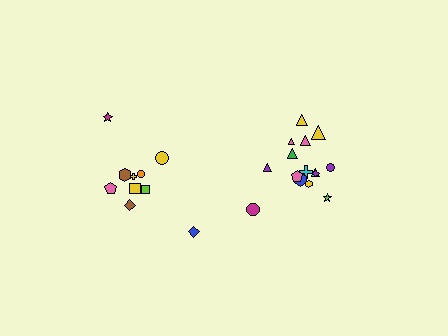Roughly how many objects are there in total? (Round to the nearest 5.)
Roughly 25 objects in total.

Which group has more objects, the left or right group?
The right group.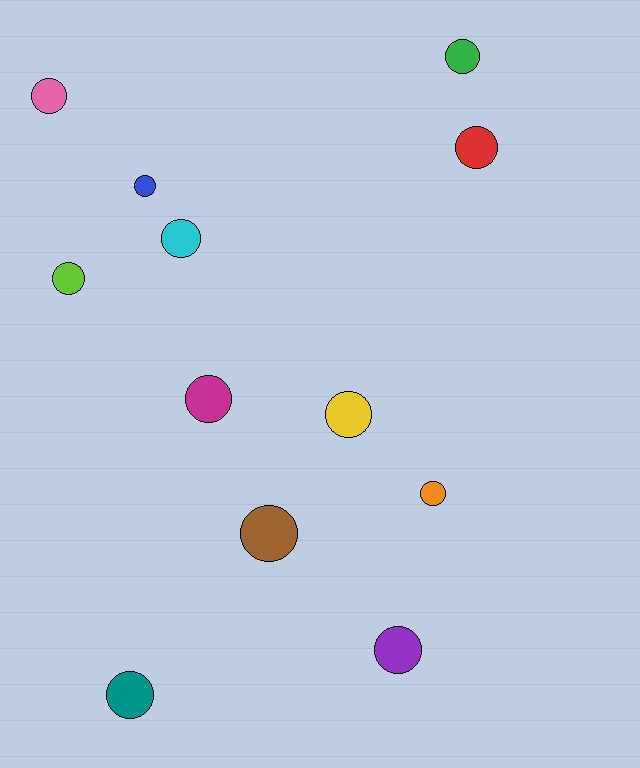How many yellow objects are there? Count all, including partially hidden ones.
There is 1 yellow object.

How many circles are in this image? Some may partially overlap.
There are 12 circles.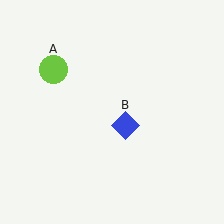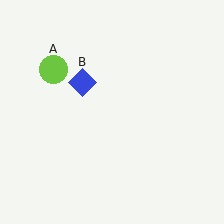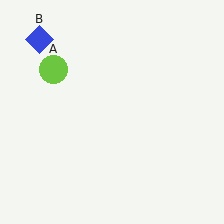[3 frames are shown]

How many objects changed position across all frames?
1 object changed position: blue diamond (object B).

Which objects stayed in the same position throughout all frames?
Lime circle (object A) remained stationary.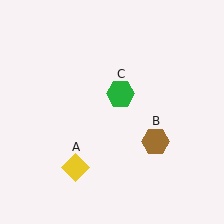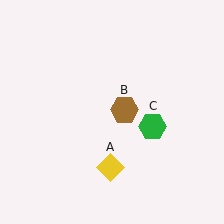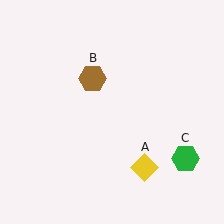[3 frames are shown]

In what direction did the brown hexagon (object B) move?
The brown hexagon (object B) moved up and to the left.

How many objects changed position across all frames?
3 objects changed position: yellow diamond (object A), brown hexagon (object B), green hexagon (object C).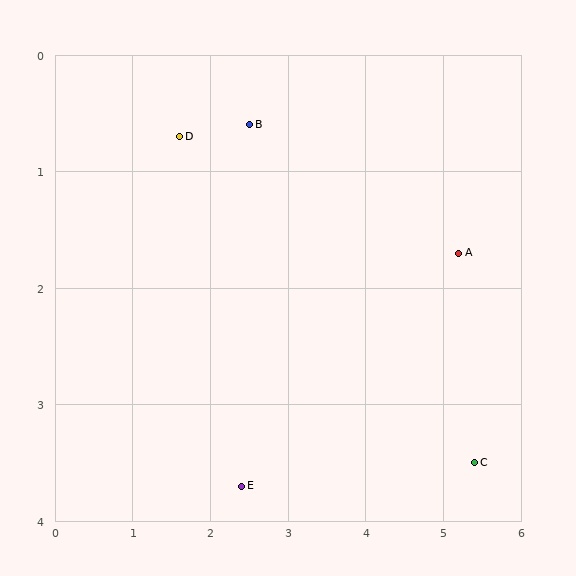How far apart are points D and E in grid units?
Points D and E are about 3.1 grid units apart.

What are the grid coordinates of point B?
Point B is at approximately (2.5, 0.6).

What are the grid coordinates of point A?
Point A is at approximately (5.2, 1.7).